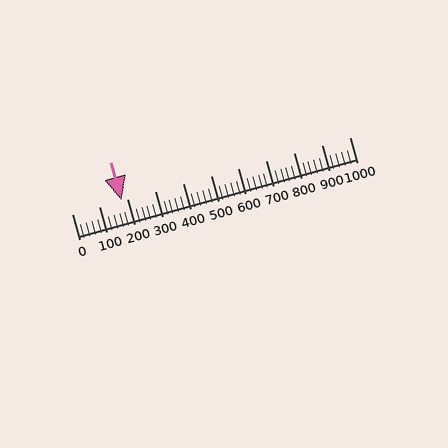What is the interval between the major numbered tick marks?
The major tick marks are spaced 100 units apart.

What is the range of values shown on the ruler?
The ruler shows values from 0 to 1000.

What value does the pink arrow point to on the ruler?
The pink arrow points to approximately 180.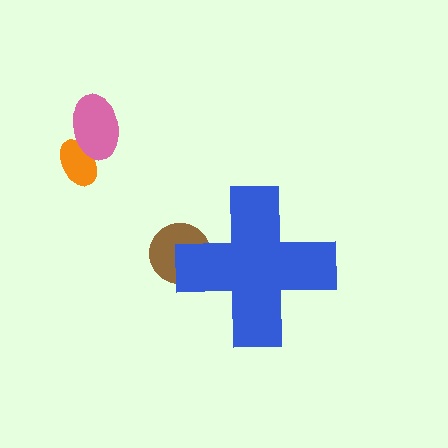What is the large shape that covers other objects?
A blue cross.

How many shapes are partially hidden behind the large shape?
1 shape is partially hidden.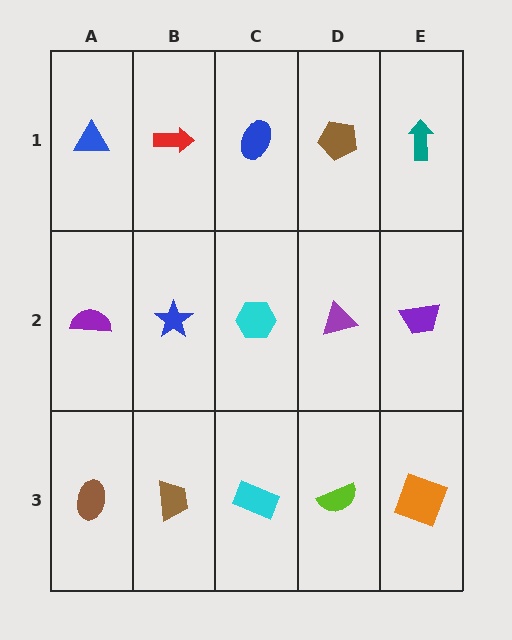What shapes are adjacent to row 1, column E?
A purple trapezoid (row 2, column E), a brown pentagon (row 1, column D).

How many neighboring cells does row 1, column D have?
3.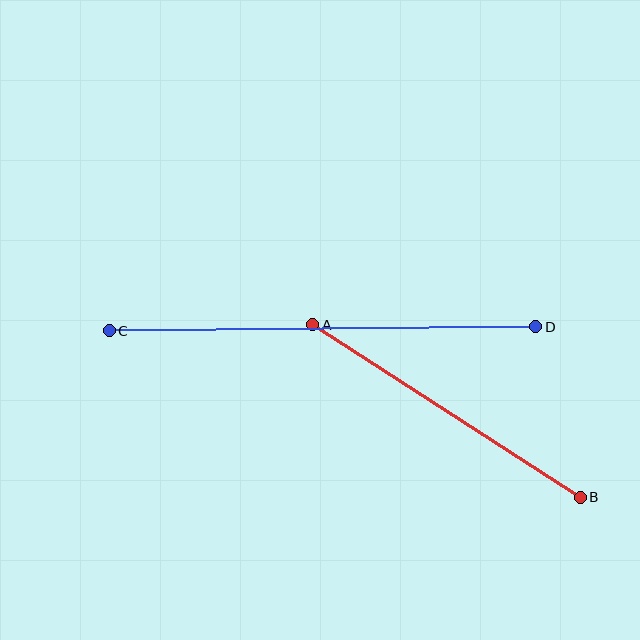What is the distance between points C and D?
The distance is approximately 427 pixels.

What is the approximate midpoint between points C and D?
The midpoint is at approximately (322, 329) pixels.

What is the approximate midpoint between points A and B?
The midpoint is at approximately (446, 411) pixels.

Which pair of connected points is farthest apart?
Points C and D are farthest apart.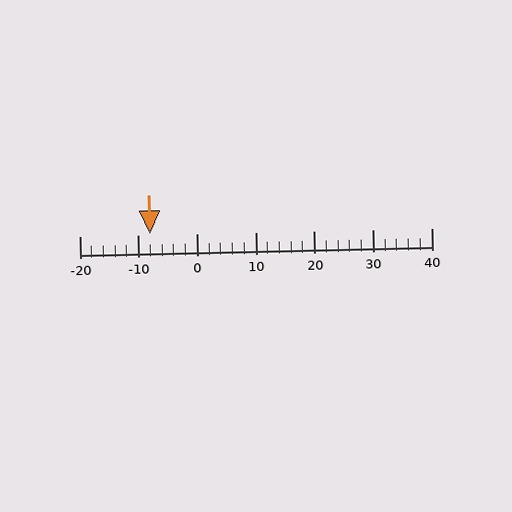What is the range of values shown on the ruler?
The ruler shows values from -20 to 40.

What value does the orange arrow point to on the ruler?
The orange arrow points to approximately -8.